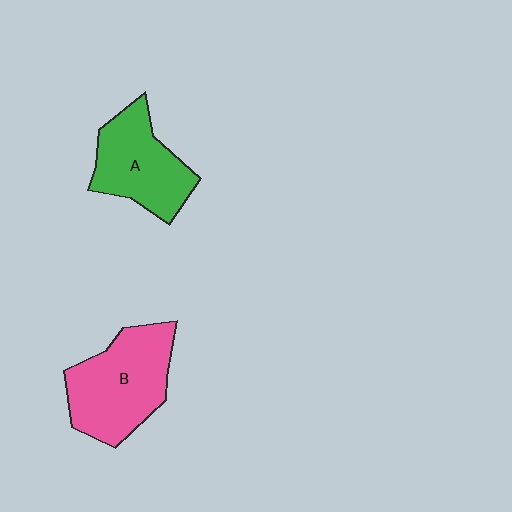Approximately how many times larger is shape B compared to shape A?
Approximately 1.2 times.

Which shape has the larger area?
Shape B (pink).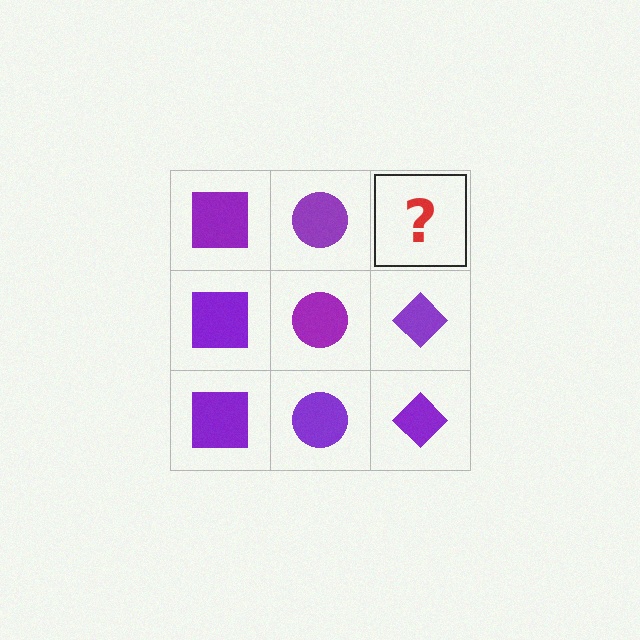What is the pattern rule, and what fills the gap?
The rule is that each column has a consistent shape. The gap should be filled with a purple diamond.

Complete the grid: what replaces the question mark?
The question mark should be replaced with a purple diamond.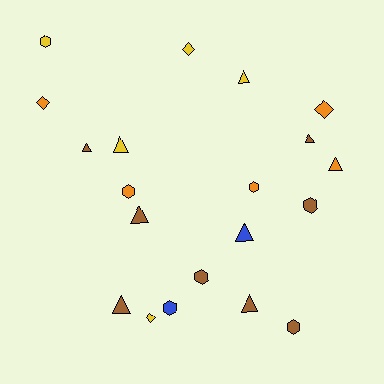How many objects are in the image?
There are 20 objects.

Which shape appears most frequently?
Triangle, with 9 objects.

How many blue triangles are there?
There is 1 blue triangle.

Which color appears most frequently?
Brown, with 8 objects.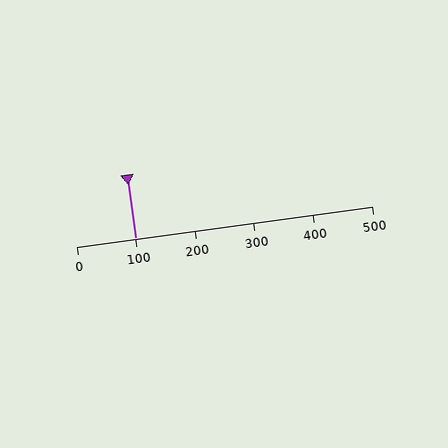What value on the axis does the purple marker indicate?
The marker indicates approximately 100.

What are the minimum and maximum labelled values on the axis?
The axis runs from 0 to 500.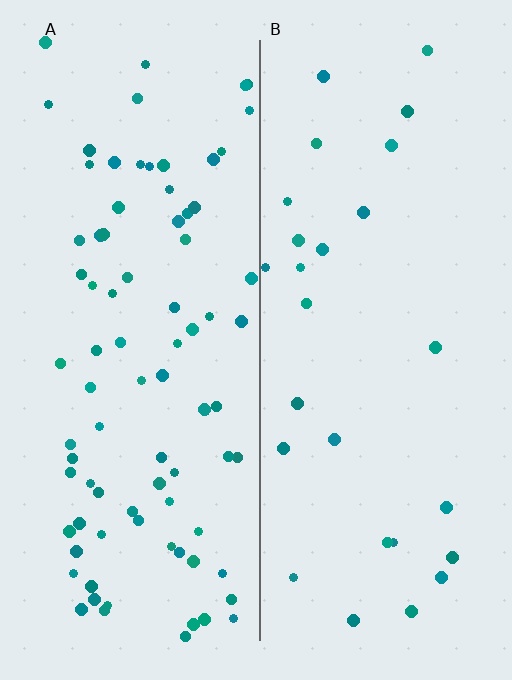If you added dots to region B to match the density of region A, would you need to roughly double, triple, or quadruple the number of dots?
Approximately triple.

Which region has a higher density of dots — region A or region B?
A (the left).